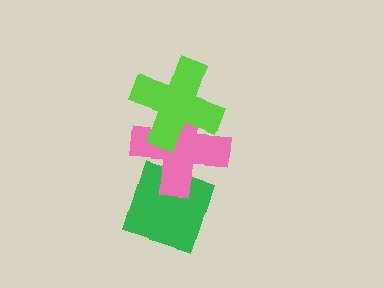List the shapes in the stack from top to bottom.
From top to bottom: the lime cross, the pink cross, the green diamond.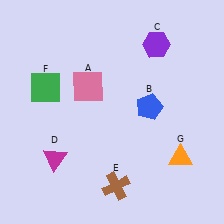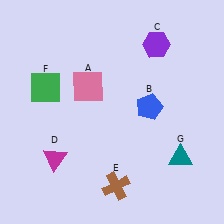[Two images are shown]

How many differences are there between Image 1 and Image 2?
There is 1 difference between the two images.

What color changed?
The triangle (G) changed from orange in Image 1 to teal in Image 2.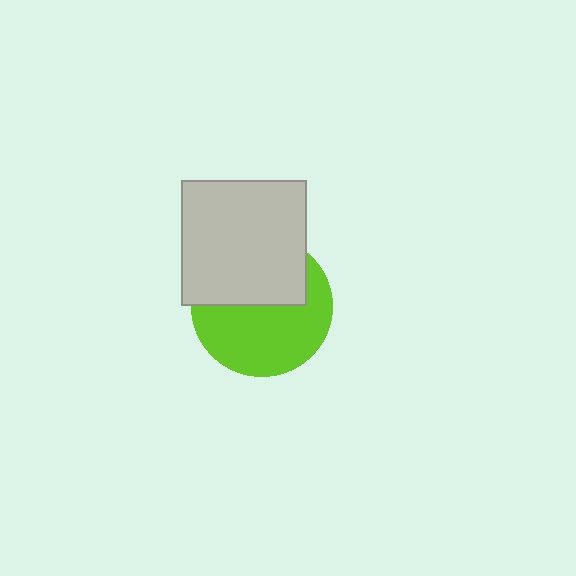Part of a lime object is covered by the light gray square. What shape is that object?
It is a circle.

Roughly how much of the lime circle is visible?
About half of it is visible (roughly 57%).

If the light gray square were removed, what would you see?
You would see the complete lime circle.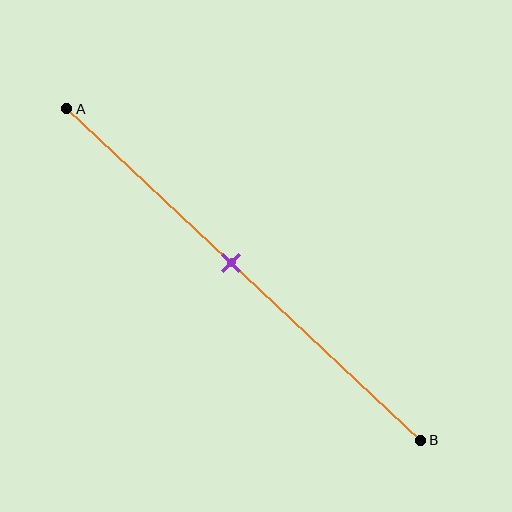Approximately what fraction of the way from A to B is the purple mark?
The purple mark is approximately 45% of the way from A to B.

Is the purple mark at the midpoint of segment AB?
No, the mark is at about 45% from A, not at the 50% midpoint.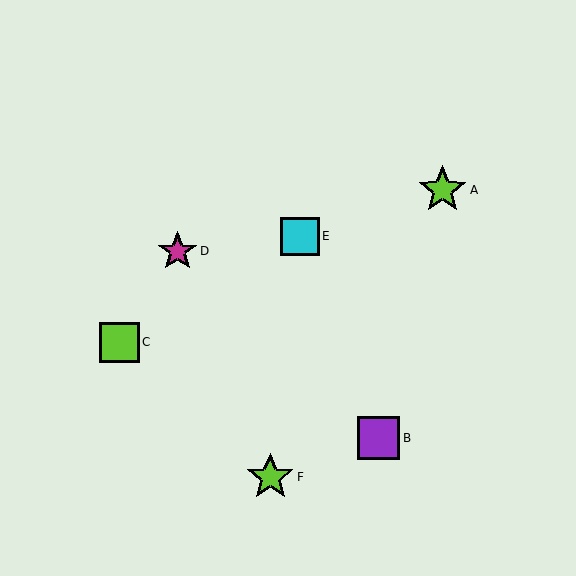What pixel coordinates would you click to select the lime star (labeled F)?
Click at (270, 477) to select the lime star F.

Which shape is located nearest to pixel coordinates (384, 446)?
The purple square (labeled B) at (379, 438) is nearest to that location.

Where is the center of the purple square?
The center of the purple square is at (379, 438).